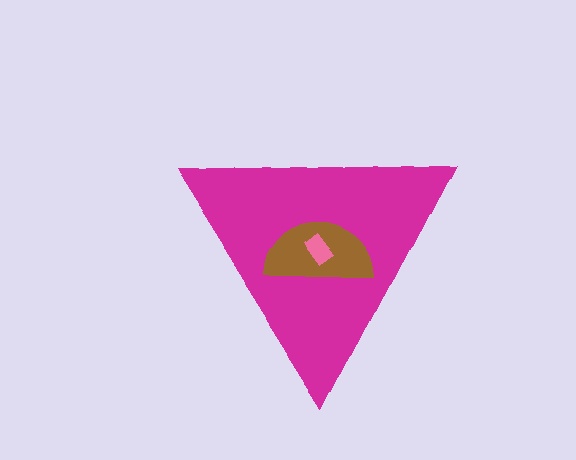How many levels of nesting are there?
3.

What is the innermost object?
The pink rectangle.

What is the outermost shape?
The magenta triangle.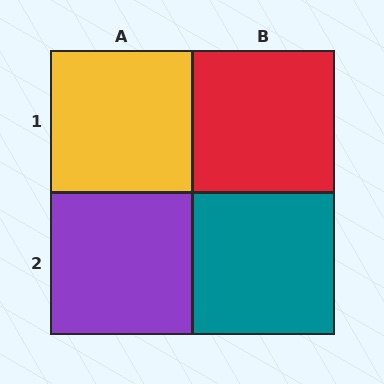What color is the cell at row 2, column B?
Teal.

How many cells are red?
1 cell is red.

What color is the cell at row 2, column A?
Purple.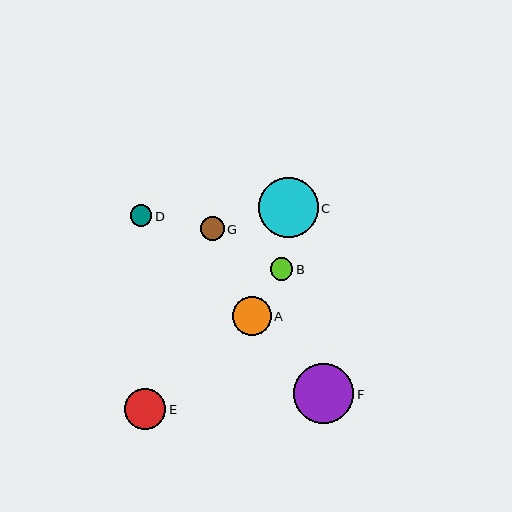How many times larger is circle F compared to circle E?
Circle F is approximately 1.5 times the size of circle E.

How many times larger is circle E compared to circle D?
Circle E is approximately 1.9 times the size of circle D.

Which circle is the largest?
Circle F is the largest with a size of approximately 61 pixels.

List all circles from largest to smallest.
From largest to smallest: F, C, E, A, G, B, D.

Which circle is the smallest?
Circle D is the smallest with a size of approximately 22 pixels.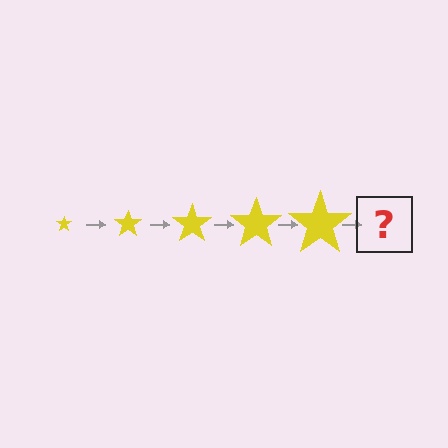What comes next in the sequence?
The next element should be a yellow star, larger than the previous one.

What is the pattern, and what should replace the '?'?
The pattern is that the star gets progressively larger each step. The '?' should be a yellow star, larger than the previous one.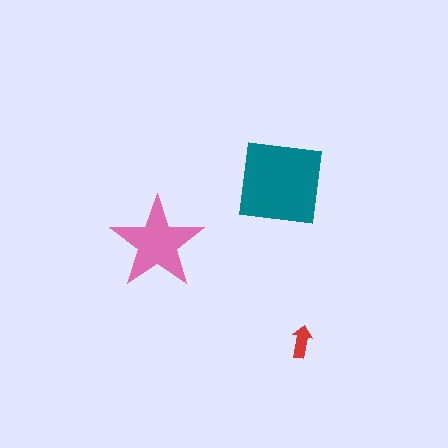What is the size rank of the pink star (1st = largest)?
2nd.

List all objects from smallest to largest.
The red arrow, the pink star, the teal square.